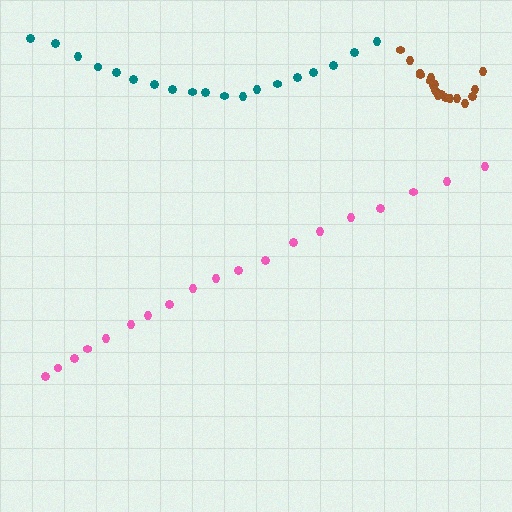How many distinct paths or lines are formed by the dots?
There are 3 distinct paths.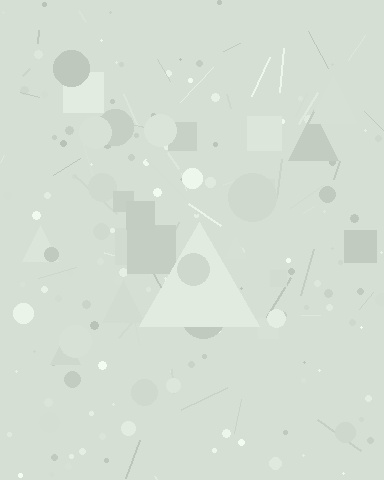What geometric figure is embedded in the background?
A triangle is embedded in the background.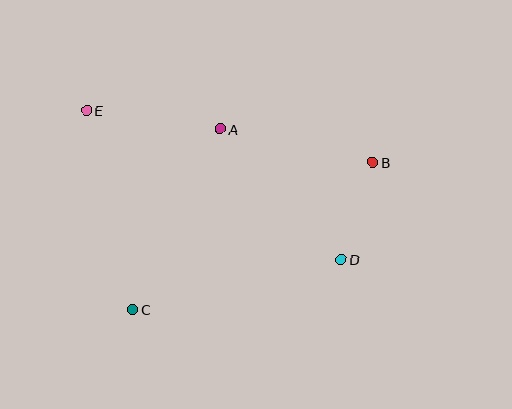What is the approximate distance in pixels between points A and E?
The distance between A and E is approximately 135 pixels.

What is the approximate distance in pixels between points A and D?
The distance between A and D is approximately 178 pixels.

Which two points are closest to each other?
Points B and D are closest to each other.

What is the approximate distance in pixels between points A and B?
The distance between A and B is approximately 156 pixels.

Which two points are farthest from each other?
Points D and E are farthest from each other.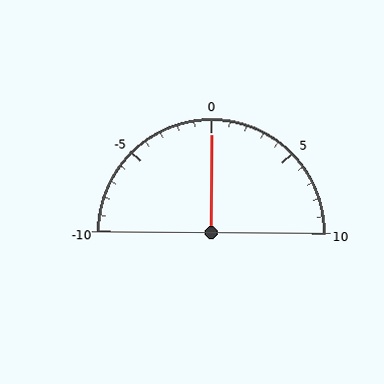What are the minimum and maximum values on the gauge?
The gauge ranges from -10 to 10.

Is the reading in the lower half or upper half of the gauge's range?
The reading is in the upper half of the range (-10 to 10).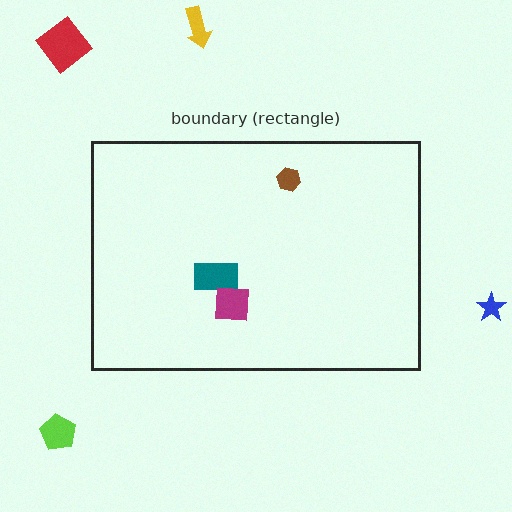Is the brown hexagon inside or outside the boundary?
Inside.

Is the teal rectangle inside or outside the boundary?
Inside.